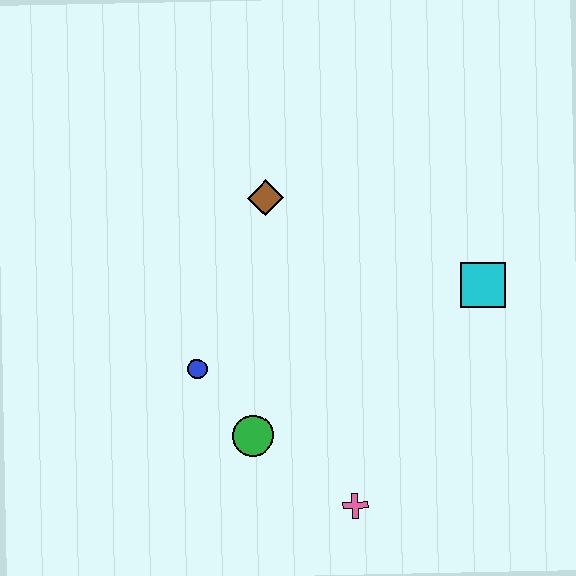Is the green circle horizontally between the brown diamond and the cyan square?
No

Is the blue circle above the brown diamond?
No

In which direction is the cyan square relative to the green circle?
The cyan square is to the right of the green circle.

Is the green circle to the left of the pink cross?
Yes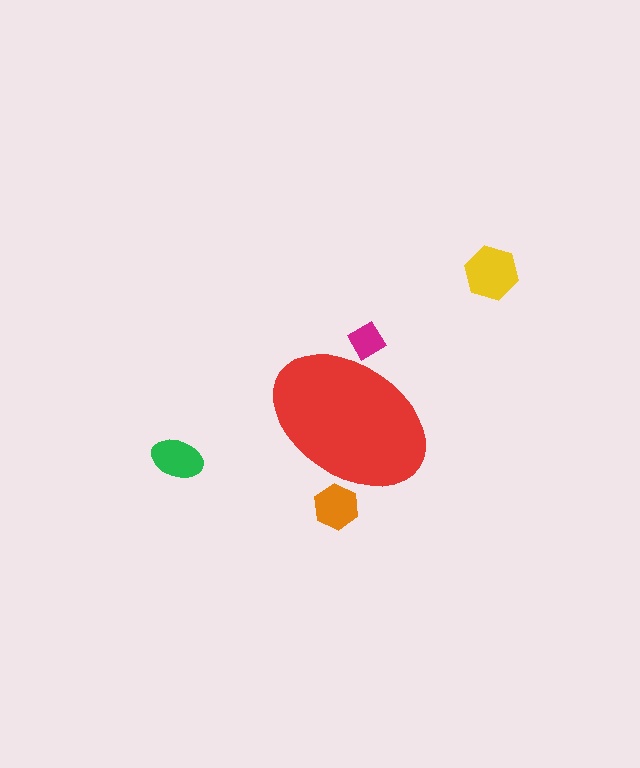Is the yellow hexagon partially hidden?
No, the yellow hexagon is fully visible.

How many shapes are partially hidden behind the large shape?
2 shapes are partially hidden.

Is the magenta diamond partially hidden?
Yes, the magenta diamond is partially hidden behind the red ellipse.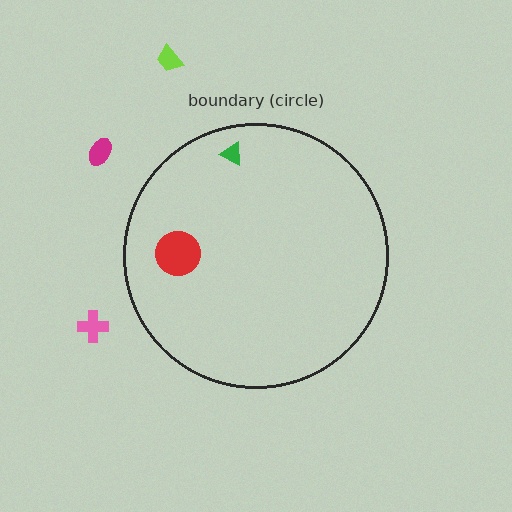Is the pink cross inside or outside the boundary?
Outside.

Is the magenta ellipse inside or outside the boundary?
Outside.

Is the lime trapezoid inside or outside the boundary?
Outside.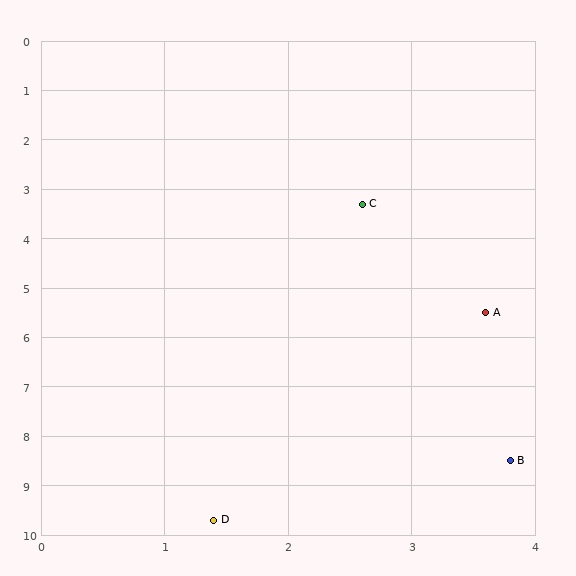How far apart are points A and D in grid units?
Points A and D are about 4.7 grid units apart.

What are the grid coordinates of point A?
Point A is at approximately (3.6, 5.5).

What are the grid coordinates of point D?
Point D is at approximately (1.4, 9.7).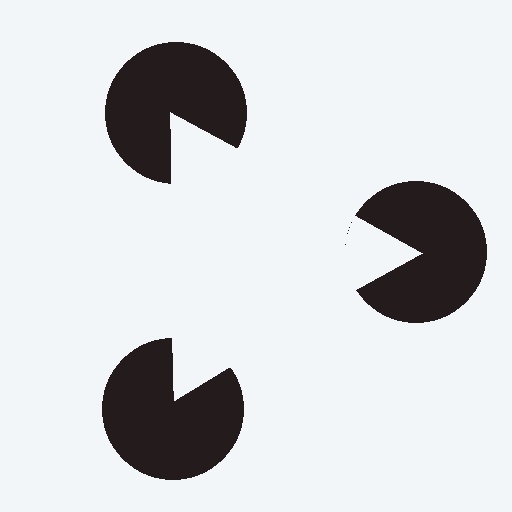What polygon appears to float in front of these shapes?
An illusory triangle — its edges are inferred from the aligned wedge cuts in the pac-man discs, not physically drawn.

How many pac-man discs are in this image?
There are 3 — one at each vertex of the illusory triangle.